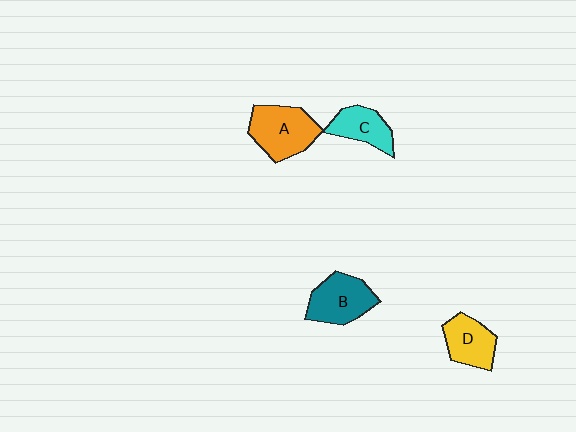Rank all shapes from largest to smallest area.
From largest to smallest: A (orange), B (teal), D (yellow), C (cyan).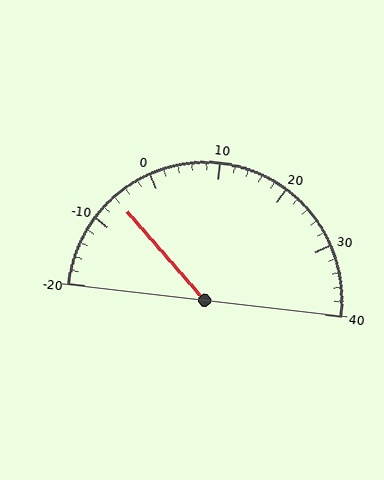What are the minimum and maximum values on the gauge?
The gauge ranges from -20 to 40.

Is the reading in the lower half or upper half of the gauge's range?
The reading is in the lower half of the range (-20 to 40).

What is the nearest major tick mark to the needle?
The nearest major tick mark is -10.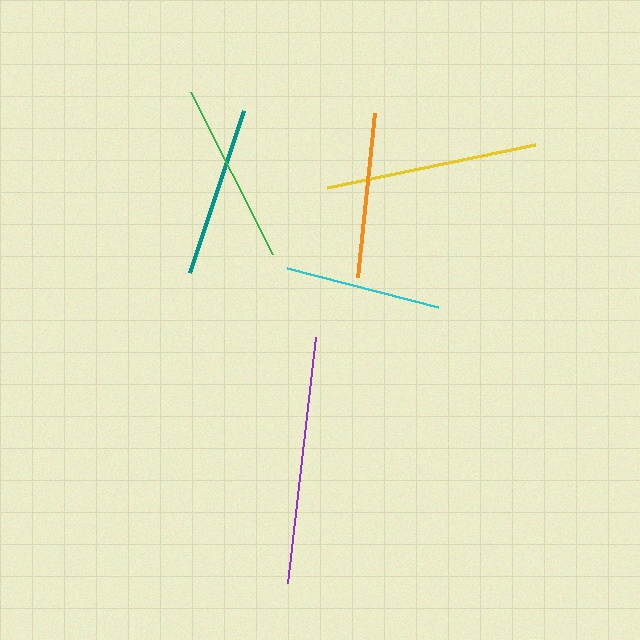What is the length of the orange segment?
The orange segment is approximately 165 pixels long.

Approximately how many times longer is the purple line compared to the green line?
The purple line is approximately 1.4 times the length of the green line.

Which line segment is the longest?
The purple line is the longest at approximately 248 pixels.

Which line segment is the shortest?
The cyan line is the shortest at approximately 156 pixels.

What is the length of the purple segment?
The purple segment is approximately 248 pixels long.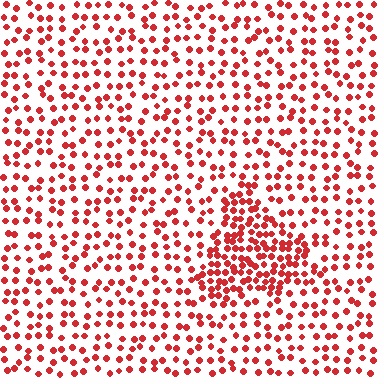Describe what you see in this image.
The image contains small red elements arranged at two different densities. A triangle-shaped region is visible where the elements are more densely packed than the surrounding area.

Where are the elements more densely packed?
The elements are more densely packed inside the triangle boundary.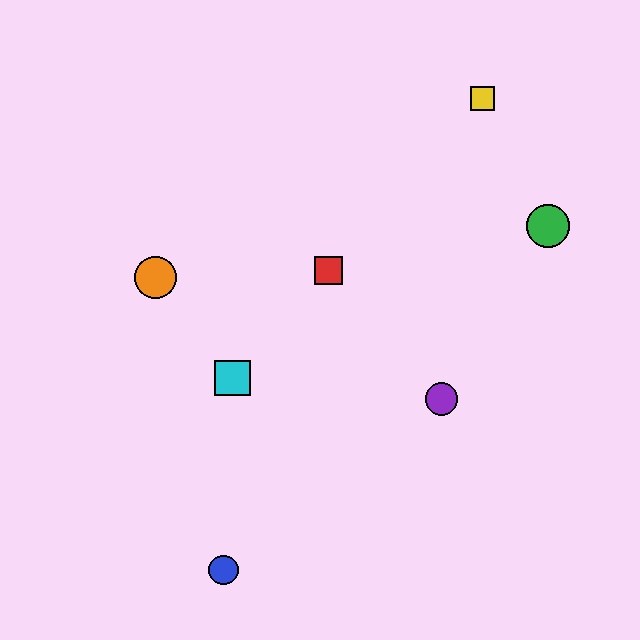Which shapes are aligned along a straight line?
The red square, the yellow square, the cyan square are aligned along a straight line.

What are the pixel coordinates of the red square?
The red square is at (328, 270).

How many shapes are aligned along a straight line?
3 shapes (the red square, the yellow square, the cyan square) are aligned along a straight line.